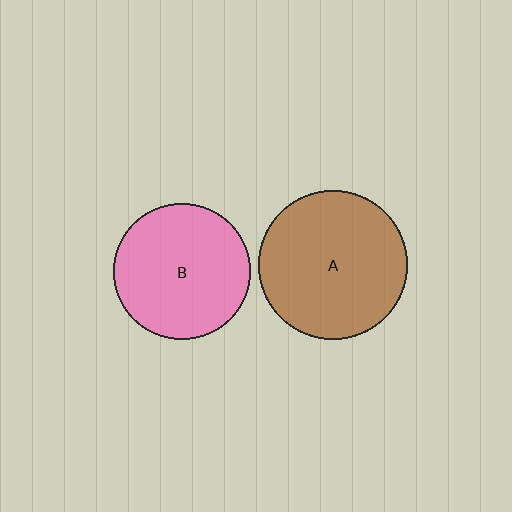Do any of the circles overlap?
No, none of the circles overlap.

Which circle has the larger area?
Circle A (brown).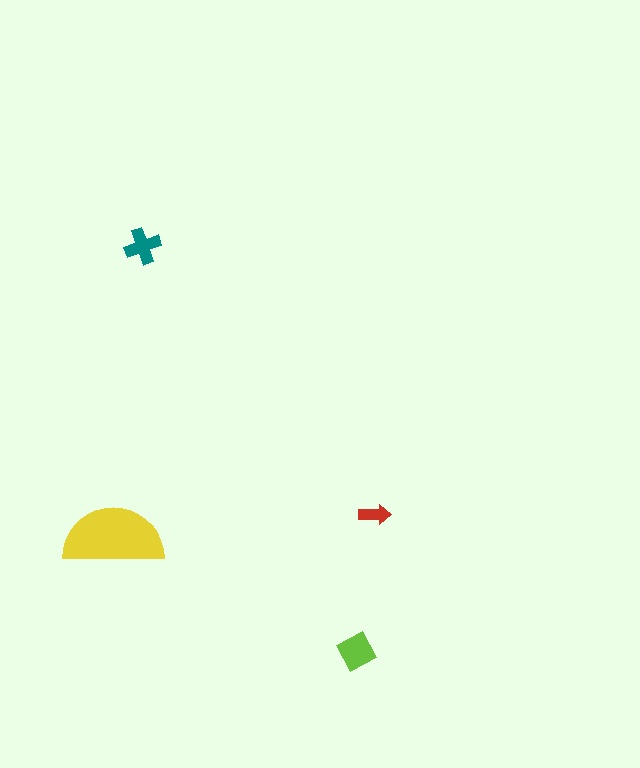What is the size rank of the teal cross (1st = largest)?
3rd.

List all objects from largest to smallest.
The yellow semicircle, the lime diamond, the teal cross, the red arrow.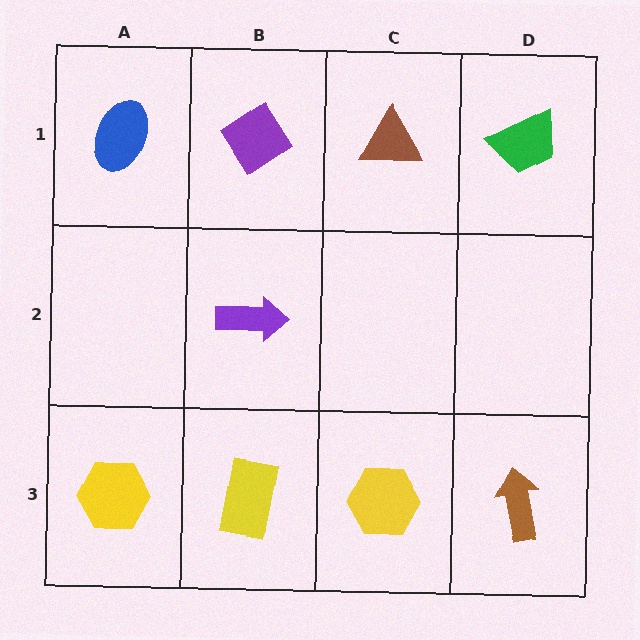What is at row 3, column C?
A yellow hexagon.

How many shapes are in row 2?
1 shape.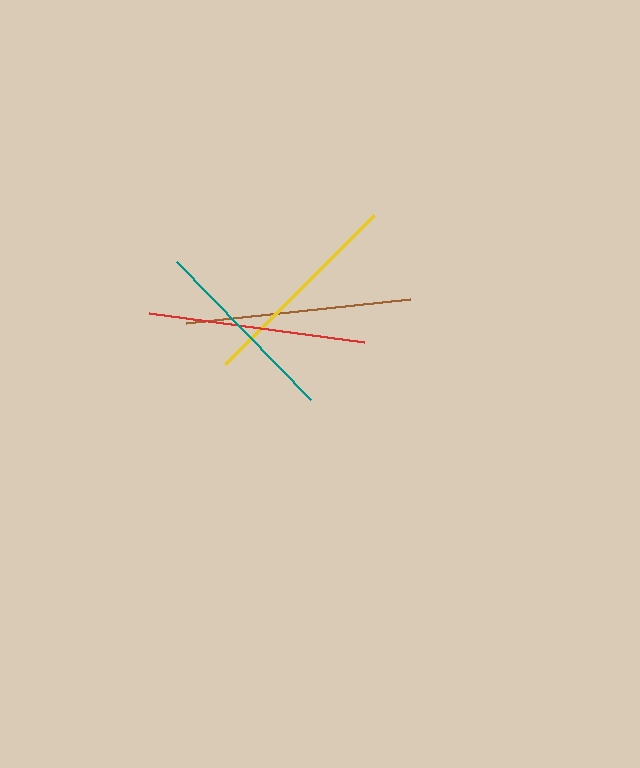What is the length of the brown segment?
The brown segment is approximately 226 pixels long.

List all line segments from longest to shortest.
From longest to shortest: brown, red, yellow, teal.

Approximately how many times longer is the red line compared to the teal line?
The red line is approximately 1.1 times the length of the teal line.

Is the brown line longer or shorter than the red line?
The brown line is longer than the red line.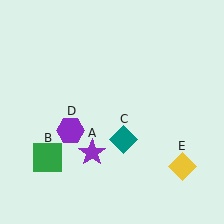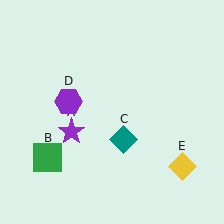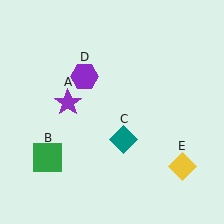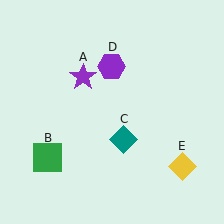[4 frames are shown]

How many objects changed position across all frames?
2 objects changed position: purple star (object A), purple hexagon (object D).